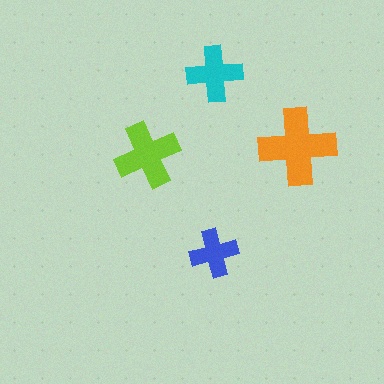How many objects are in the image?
There are 4 objects in the image.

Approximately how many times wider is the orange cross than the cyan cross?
About 1.5 times wider.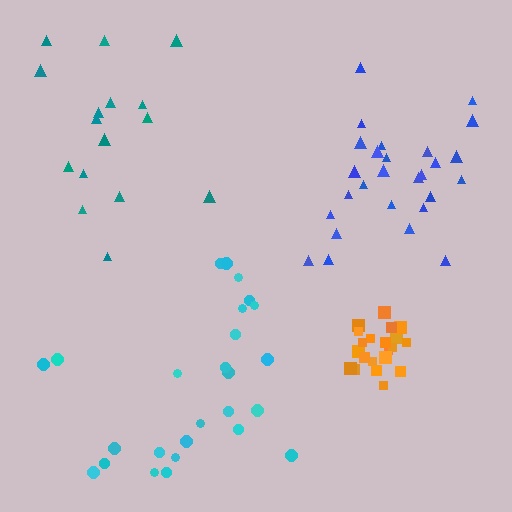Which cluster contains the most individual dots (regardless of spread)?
Blue (27).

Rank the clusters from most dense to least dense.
orange, blue, cyan, teal.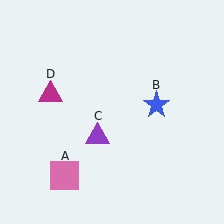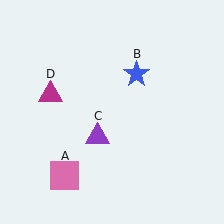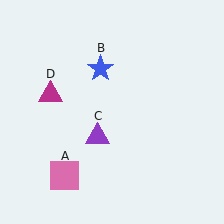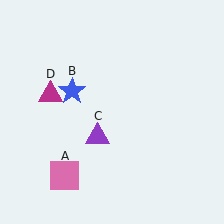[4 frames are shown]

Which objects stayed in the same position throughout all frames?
Pink square (object A) and purple triangle (object C) and magenta triangle (object D) remained stationary.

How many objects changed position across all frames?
1 object changed position: blue star (object B).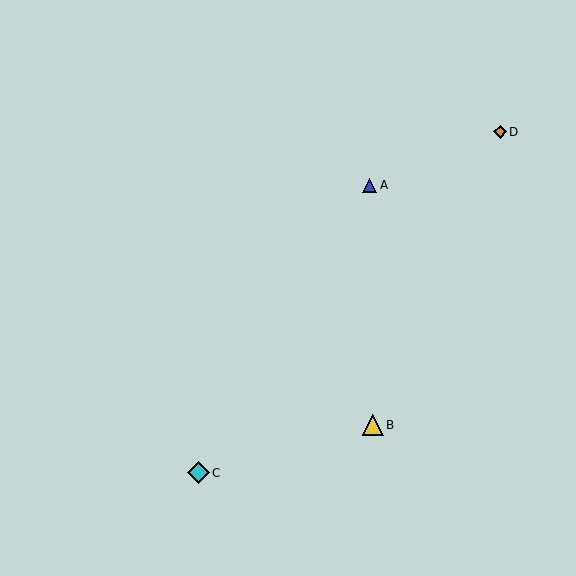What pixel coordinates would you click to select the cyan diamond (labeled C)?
Click at (198, 473) to select the cyan diamond C.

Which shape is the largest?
The cyan diamond (labeled C) is the largest.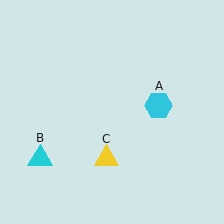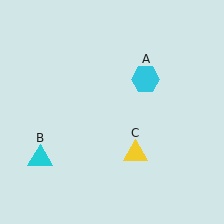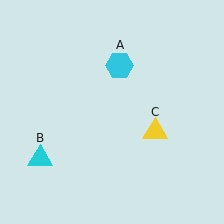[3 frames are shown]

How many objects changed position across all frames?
2 objects changed position: cyan hexagon (object A), yellow triangle (object C).